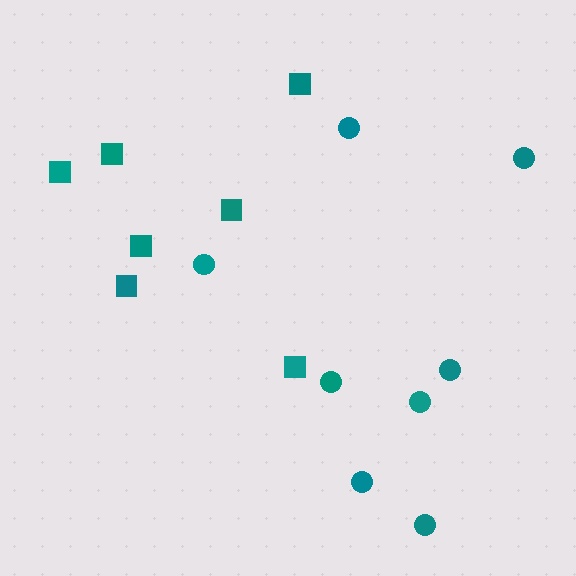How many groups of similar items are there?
There are 2 groups: one group of circles (8) and one group of squares (7).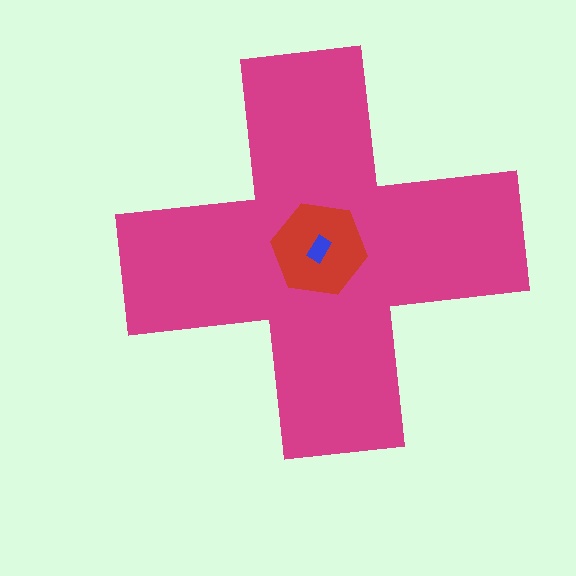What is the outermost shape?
The magenta cross.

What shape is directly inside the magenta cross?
The red hexagon.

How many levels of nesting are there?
3.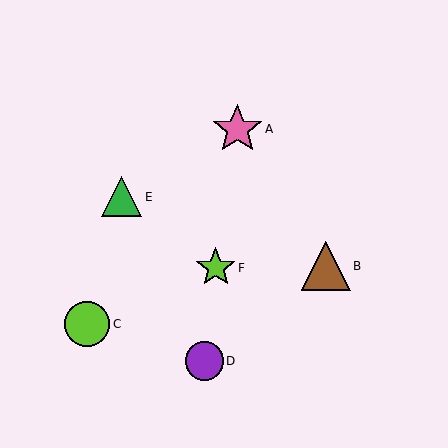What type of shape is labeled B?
Shape B is a brown triangle.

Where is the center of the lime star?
The center of the lime star is at (216, 268).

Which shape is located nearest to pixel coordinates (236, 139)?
The pink star (labeled A) at (237, 129) is nearest to that location.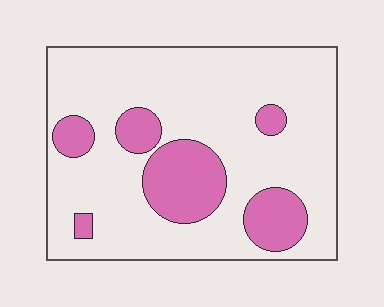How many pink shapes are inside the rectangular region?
6.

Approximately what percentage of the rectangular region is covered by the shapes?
Approximately 20%.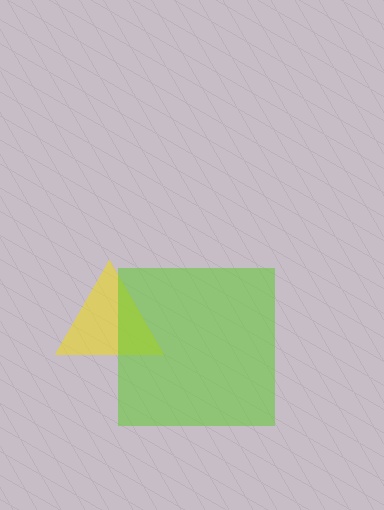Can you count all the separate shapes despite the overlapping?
Yes, there are 2 separate shapes.